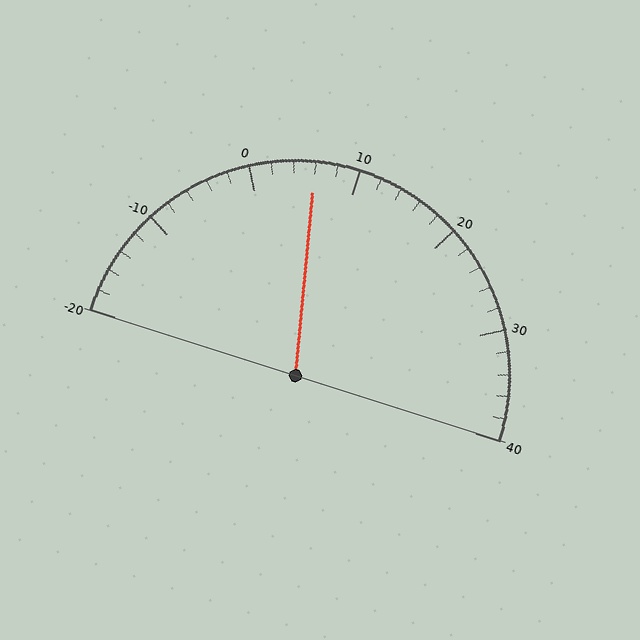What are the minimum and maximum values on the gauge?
The gauge ranges from -20 to 40.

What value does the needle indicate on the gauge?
The needle indicates approximately 6.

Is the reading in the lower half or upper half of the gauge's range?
The reading is in the lower half of the range (-20 to 40).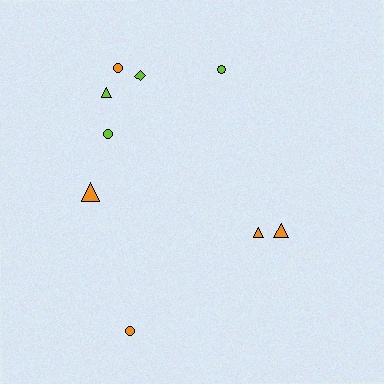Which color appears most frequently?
Orange, with 5 objects.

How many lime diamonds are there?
There is 1 lime diamond.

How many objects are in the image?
There are 9 objects.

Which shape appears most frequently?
Triangle, with 4 objects.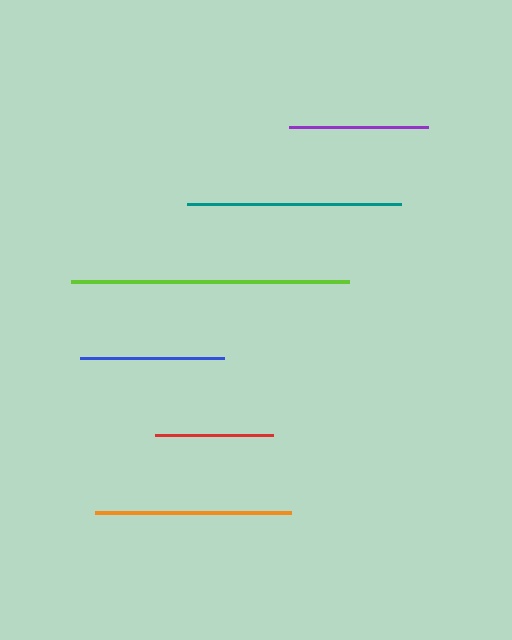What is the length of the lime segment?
The lime segment is approximately 277 pixels long.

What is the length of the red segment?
The red segment is approximately 118 pixels long.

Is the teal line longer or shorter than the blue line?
The teal line is longer than the blue line.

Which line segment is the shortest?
The red line is the shortest at approximately 118 pixels.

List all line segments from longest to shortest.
From longest to shortest: lime, teal, orange, blue, purple, red.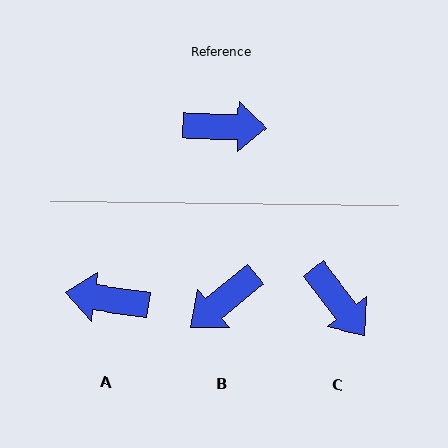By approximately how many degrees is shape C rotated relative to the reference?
Approximately 51 degrees clockwise.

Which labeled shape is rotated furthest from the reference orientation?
A, about 173 degrees away.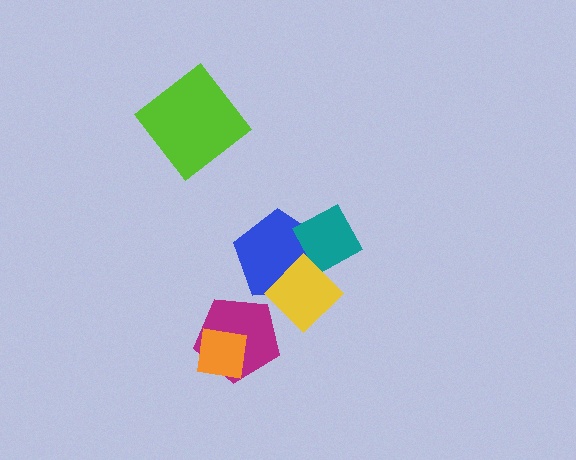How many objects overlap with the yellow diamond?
2 objects overlap with the yellow diamond.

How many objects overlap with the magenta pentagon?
1 object overlaps with the magenta pentagon.